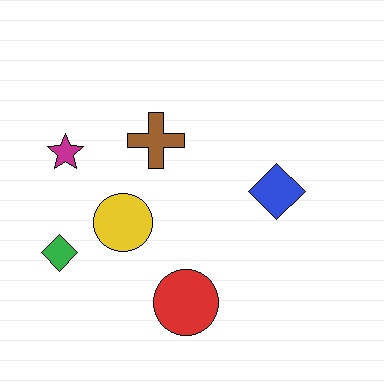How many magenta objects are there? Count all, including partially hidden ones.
There is 1 magenta object.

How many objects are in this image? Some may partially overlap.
There are 6 objects.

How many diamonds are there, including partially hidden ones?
There are 2 diamonds.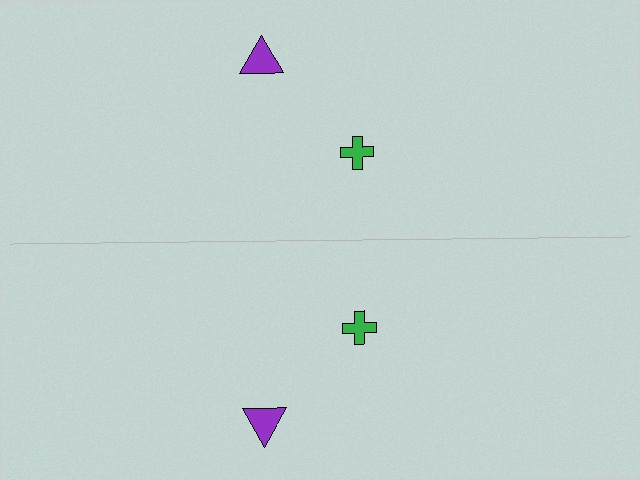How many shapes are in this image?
There are 4 shapes in this image.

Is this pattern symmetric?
Yes, this pattern has bilateral (reflection) symmetry.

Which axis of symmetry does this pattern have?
The pattern has a horizontal axis of symmetry running through the center of the image.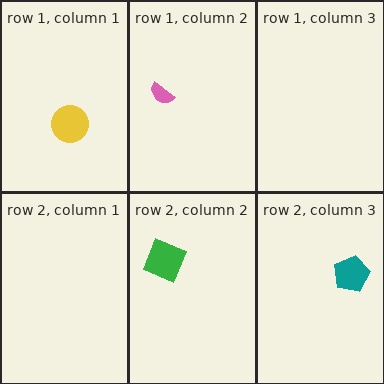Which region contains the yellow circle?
The row 1, column 1 region.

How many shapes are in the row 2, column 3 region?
1.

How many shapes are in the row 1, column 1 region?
1.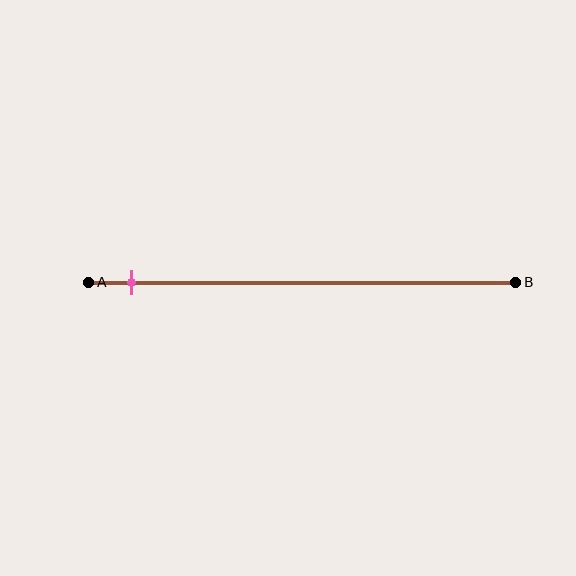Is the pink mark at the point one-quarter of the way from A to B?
No, the mark is at about 10% from A, not at the 25% one-quarter point.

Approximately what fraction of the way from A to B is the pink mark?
The pink mark is approximately 10% of the way from A to B.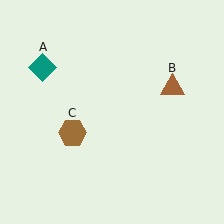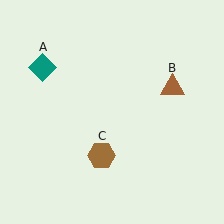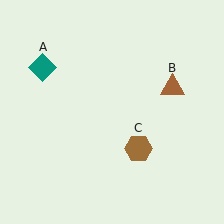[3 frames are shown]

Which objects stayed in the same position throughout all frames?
Teal diamond (object A) and brown triangle (object B) remained stationary.